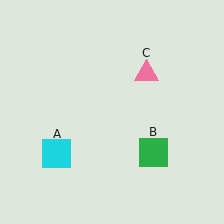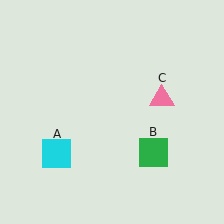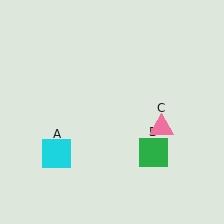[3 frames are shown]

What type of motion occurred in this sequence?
The pink triangle (object C) rotated clockwise around the center of the scene.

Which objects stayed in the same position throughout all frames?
Cyan square (object A) and green square (object B) remained stationary.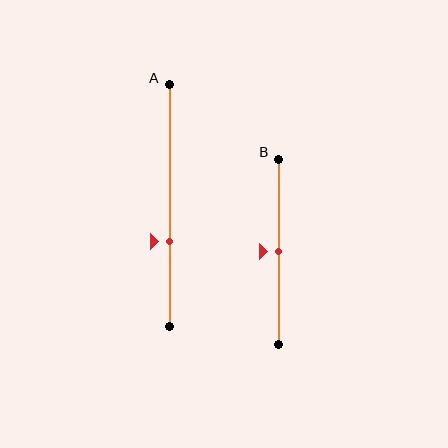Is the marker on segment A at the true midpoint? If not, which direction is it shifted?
No, the marker on segment A is shifted downward by about 15% of the segment length.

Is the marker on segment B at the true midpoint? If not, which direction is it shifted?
Yes, the marker on segment B is at the true midpoint.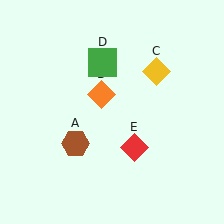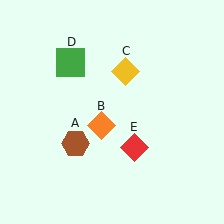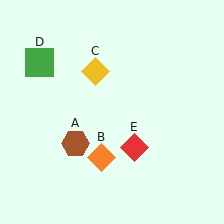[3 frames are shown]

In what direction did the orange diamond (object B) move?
The orange diamond (object B) moved down.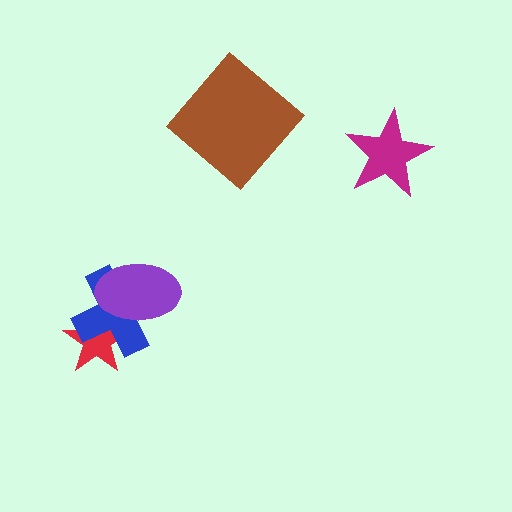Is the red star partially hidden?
Yes, it is partially covered by another shape.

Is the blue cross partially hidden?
Yes, it is partially covered by another shape.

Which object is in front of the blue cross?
The purple ellipse is in front of the blue cross.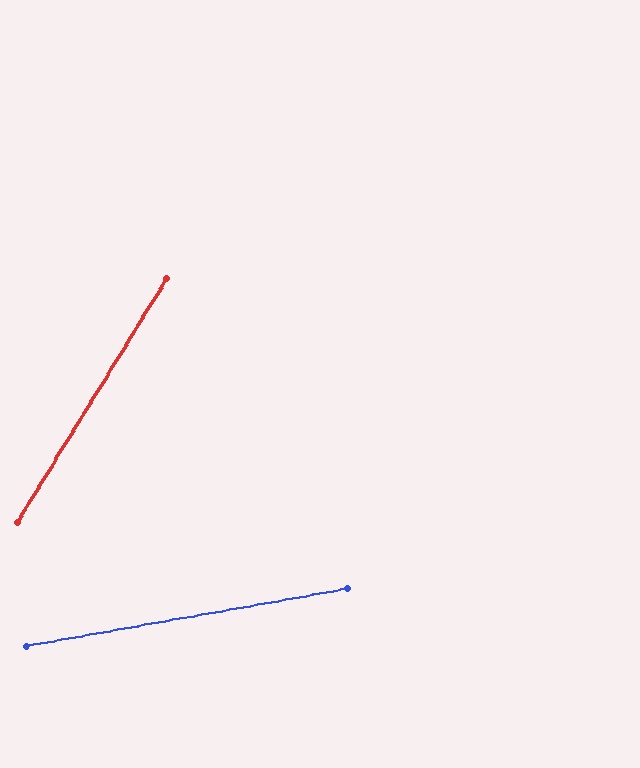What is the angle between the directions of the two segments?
Approximately 48 degrees.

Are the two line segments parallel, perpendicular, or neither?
Neither parallel nor perpendicular — they differ by about 48°.